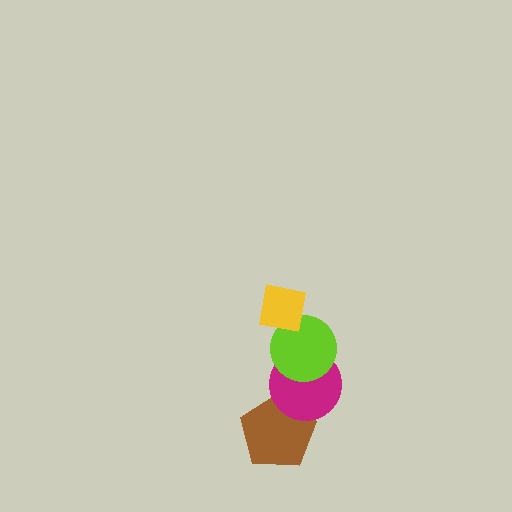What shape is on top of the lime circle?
The yellow square is on top of the lime circle.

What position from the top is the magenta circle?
The magenta circle is 3rd from the top.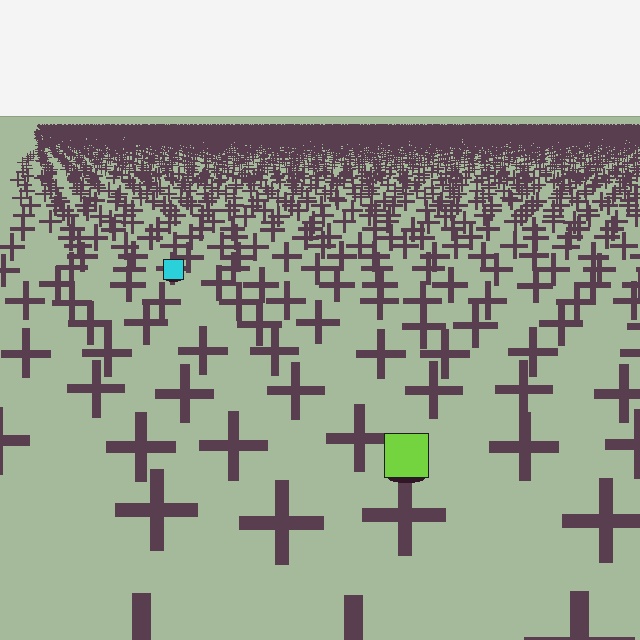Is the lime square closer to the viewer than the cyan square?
Yes. The lime square is closer — you can tell from the texture gradient: the ground texture is coarser near it.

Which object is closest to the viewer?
The lime square is closest. The texture marks near it are larger and more spread out.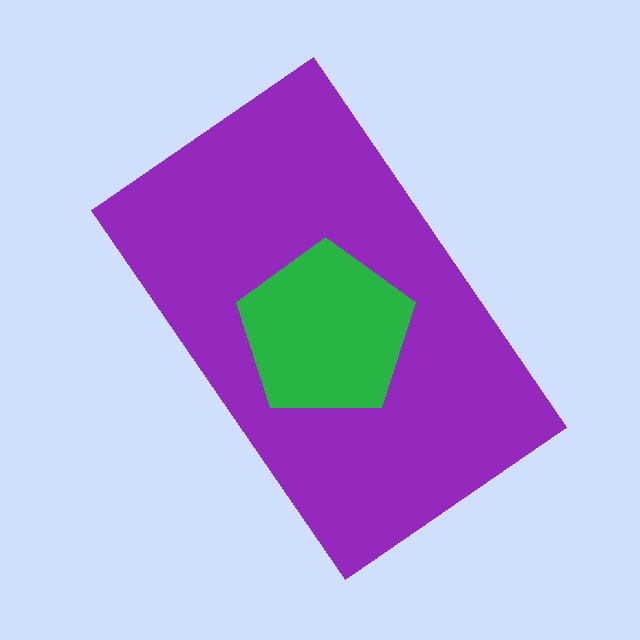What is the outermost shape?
The purple rectangle.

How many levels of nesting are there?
2.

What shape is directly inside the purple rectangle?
The green pentagon.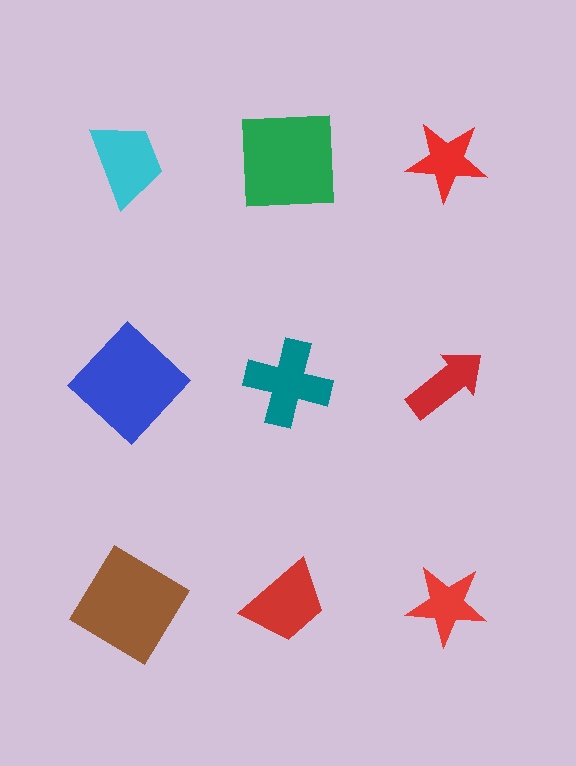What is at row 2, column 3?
A red arrow.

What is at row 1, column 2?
A green square.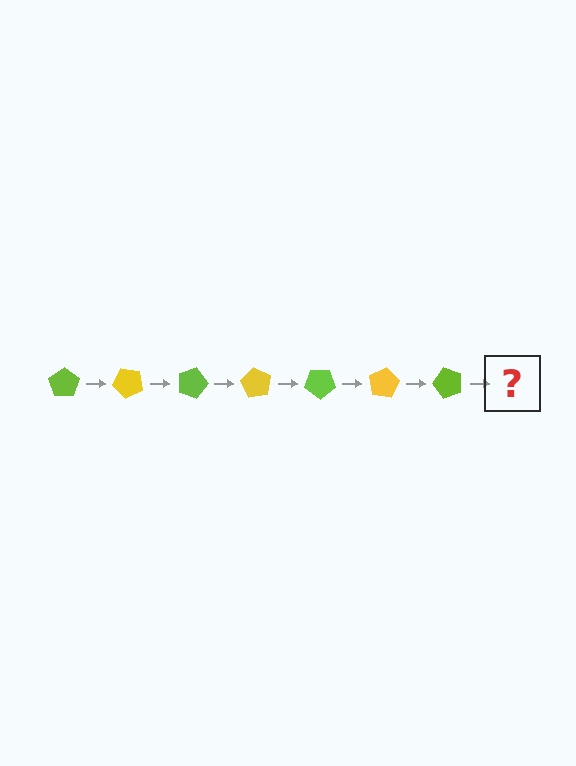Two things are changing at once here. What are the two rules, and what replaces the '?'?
The two rules are that it rotates 45 degrees each step and the color cycles through lime and yellow. The '?' should be a yellow pentagon, rotated 315 degrees from the start.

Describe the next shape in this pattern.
It should be a yellow pentagon, rotated 315 degrees from the start.